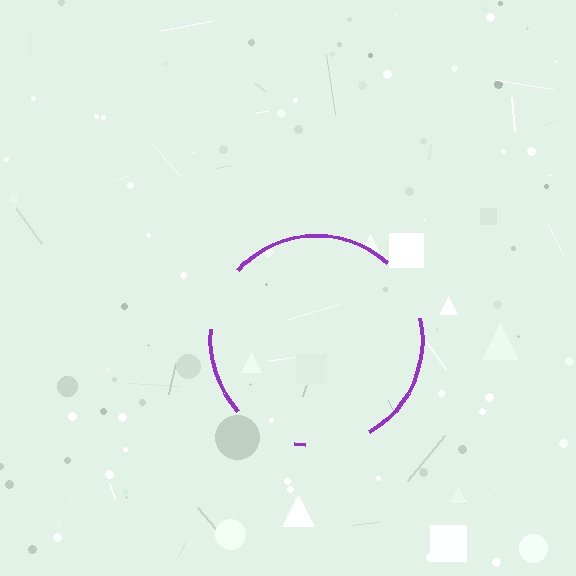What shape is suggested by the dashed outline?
The dashed outline suggests a circle.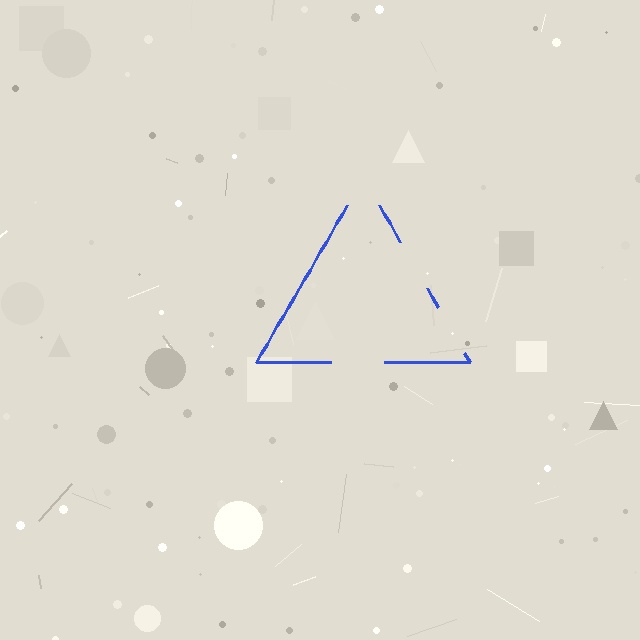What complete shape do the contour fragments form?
The contour fragments form a triangle.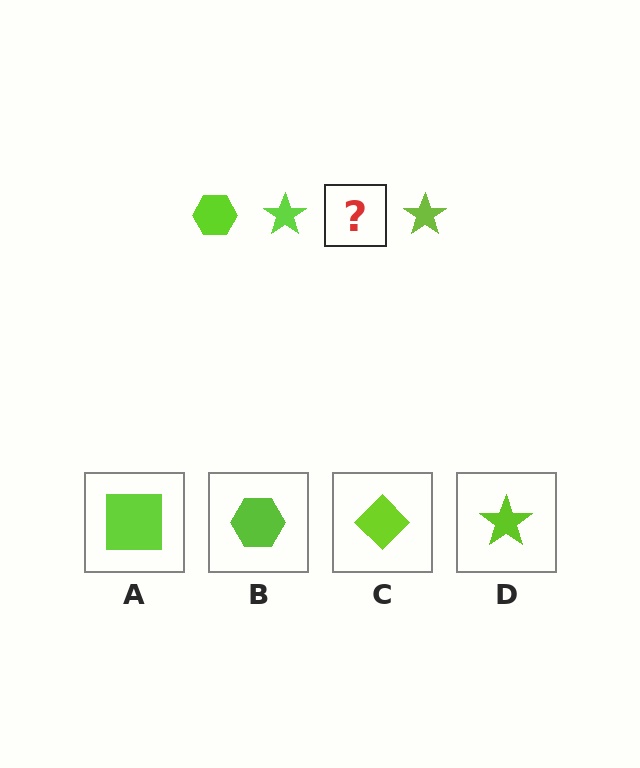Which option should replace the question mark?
Option B.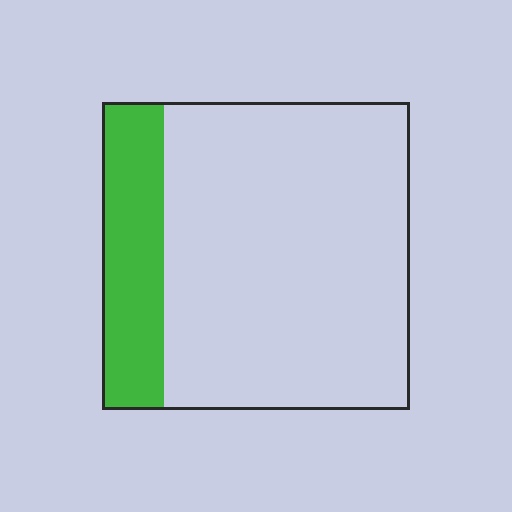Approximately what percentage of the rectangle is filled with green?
Approximately 20%.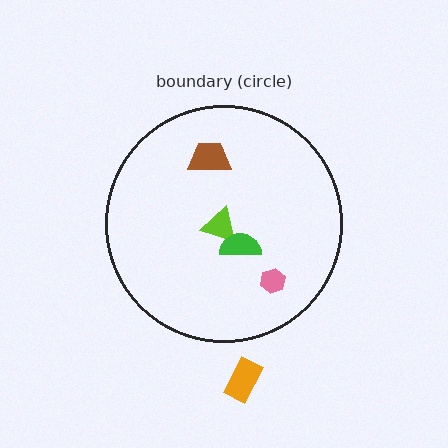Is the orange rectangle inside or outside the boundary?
Outside.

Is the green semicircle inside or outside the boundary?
Inside.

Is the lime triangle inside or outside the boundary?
Inside.